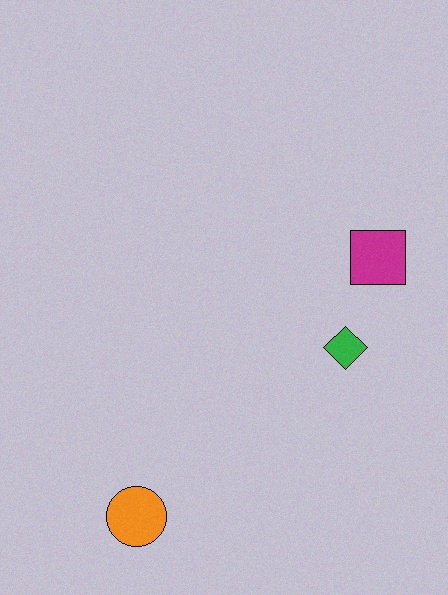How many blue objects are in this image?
There are no blue objects.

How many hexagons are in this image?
There are no hexagons.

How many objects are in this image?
There are 3 objects.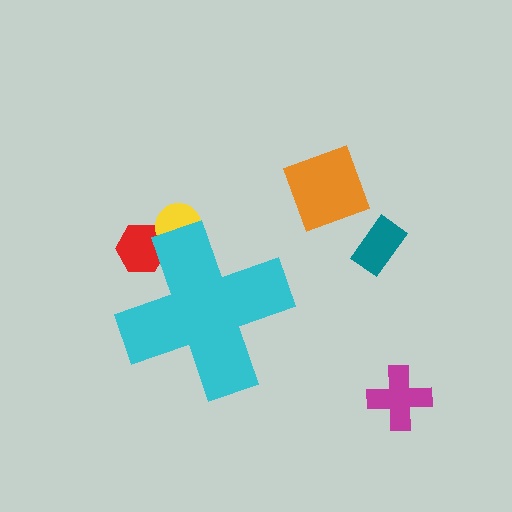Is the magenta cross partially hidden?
No, the magenta cross is fully visible.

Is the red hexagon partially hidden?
Yes, the red hexagon is partially hidden behind the cyan cross.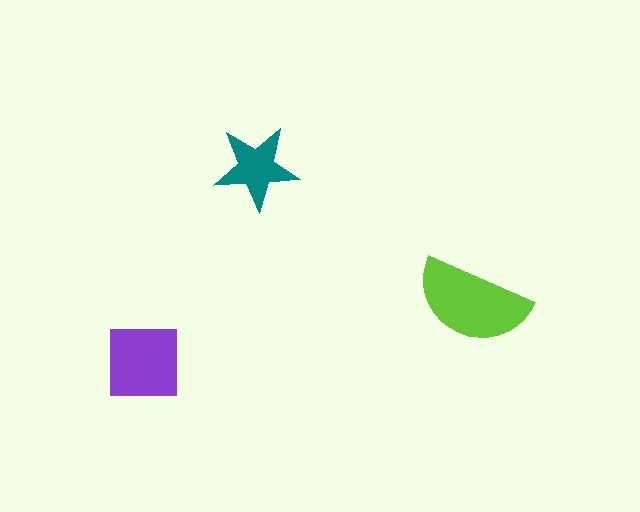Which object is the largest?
The lime semicircle.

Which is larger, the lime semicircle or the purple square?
The lime semicircle.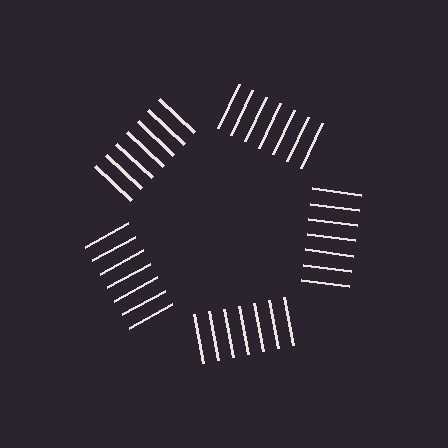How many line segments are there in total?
35 — 7 along each of the 5 edges.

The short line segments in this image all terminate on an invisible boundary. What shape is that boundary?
An illusory pentagon — the line segments terminate on its edges but no continuous stroke is drawn.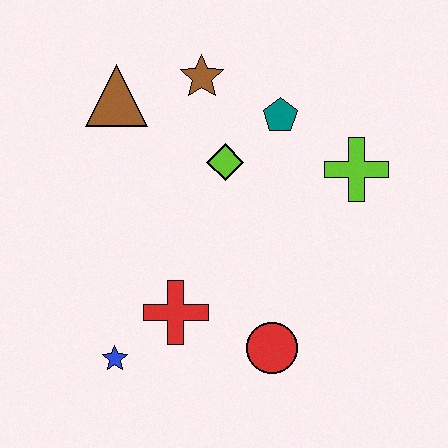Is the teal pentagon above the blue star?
Yes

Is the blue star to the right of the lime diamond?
No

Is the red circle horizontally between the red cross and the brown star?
No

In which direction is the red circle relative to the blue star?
The red circle is to the right of the blue star.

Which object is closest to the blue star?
The red cross is closest to the blue star.